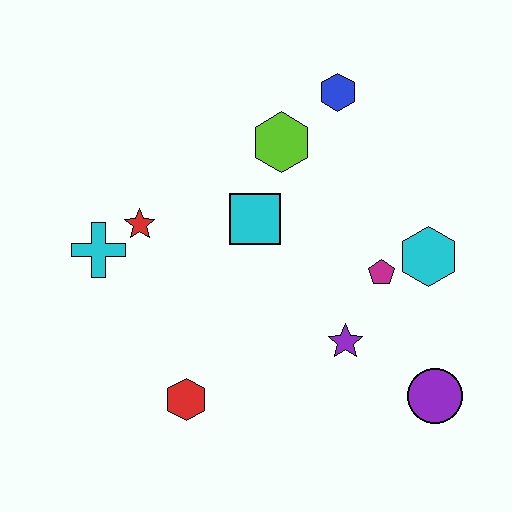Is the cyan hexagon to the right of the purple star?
Yes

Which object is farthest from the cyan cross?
The purple circle is farthest from the cyan cross.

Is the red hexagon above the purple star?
No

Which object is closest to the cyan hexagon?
The magenta pentagon is closest to the cyan hexagon.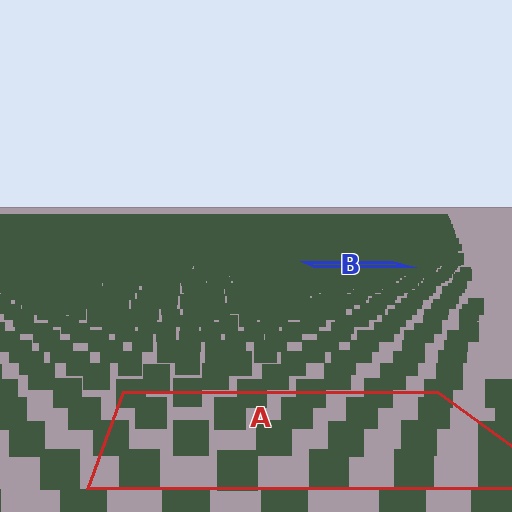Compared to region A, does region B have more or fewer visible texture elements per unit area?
Region B has more texture elements per unit area — they are packed more densely because it is farther away.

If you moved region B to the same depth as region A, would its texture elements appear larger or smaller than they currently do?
They would appear larger. At a closer depth, the same texture elements are projected at a bigger on-screen size.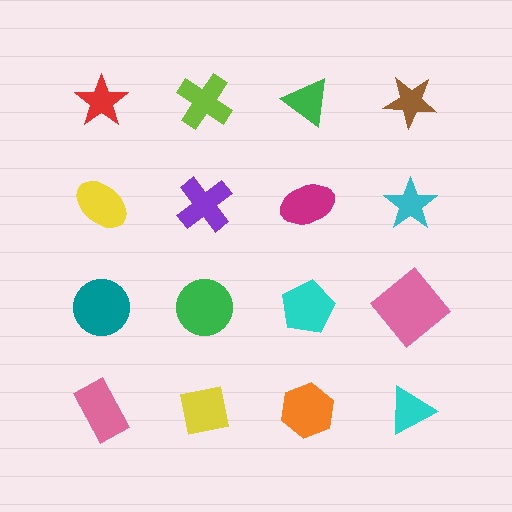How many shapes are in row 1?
4 shapes.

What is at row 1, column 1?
A red star.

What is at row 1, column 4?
A brown star.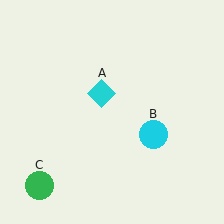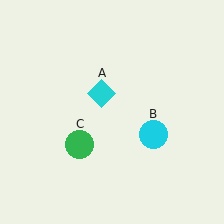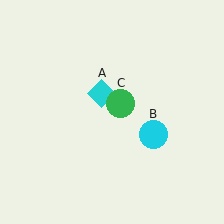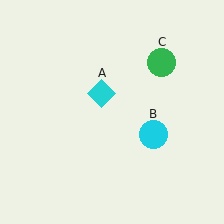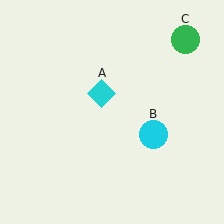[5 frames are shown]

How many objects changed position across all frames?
1 object changed position: green circle (object C).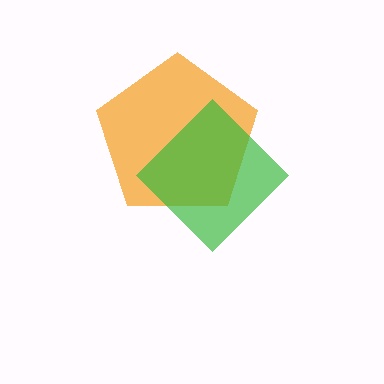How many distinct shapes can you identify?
There are 2 distinct shapes: an orange pentagon, a green diamond.